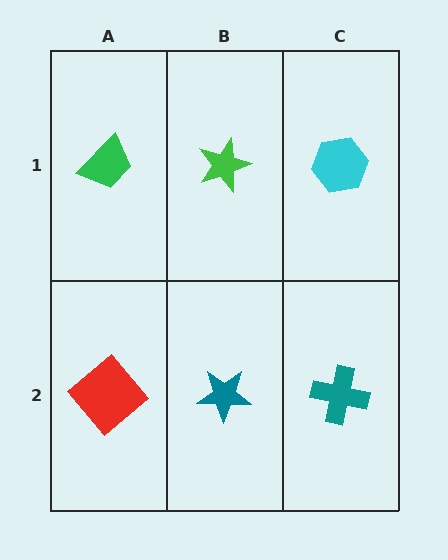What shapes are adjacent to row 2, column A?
A green trapezoid (row 1, column A), a teal star (row 2, column B).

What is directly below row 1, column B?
A teal star.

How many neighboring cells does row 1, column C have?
2.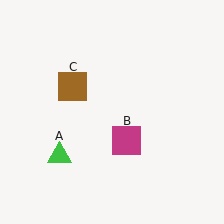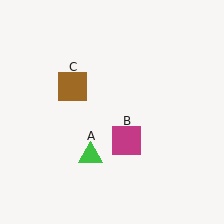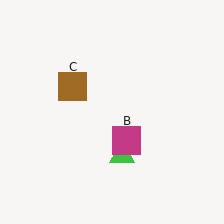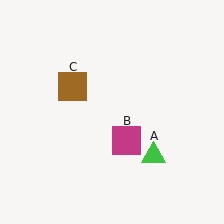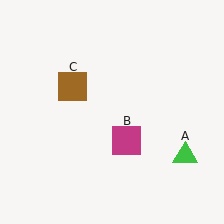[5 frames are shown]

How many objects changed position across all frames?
1 object changed position: green triangle (object A).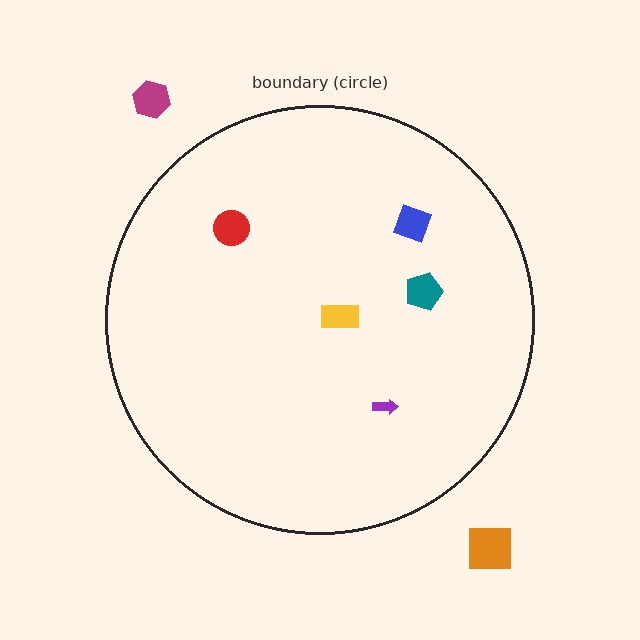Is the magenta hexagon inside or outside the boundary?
Outside.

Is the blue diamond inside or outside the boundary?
Inside.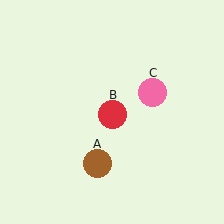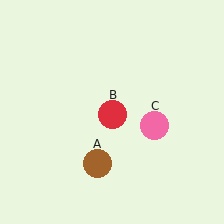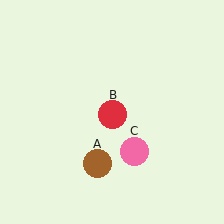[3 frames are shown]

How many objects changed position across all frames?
1 object changed position: pink circle (object C).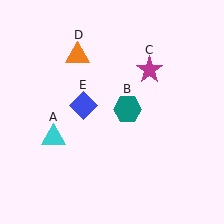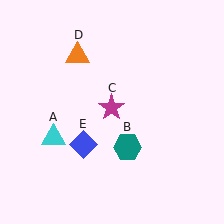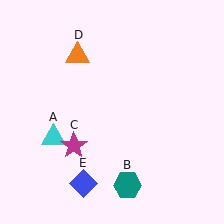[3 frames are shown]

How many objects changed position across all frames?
3 objects changed position: teal hexagon (object B), magenta star (object C), blue diamond (object E).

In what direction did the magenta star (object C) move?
The magenta star (object C) moved down and to the left.